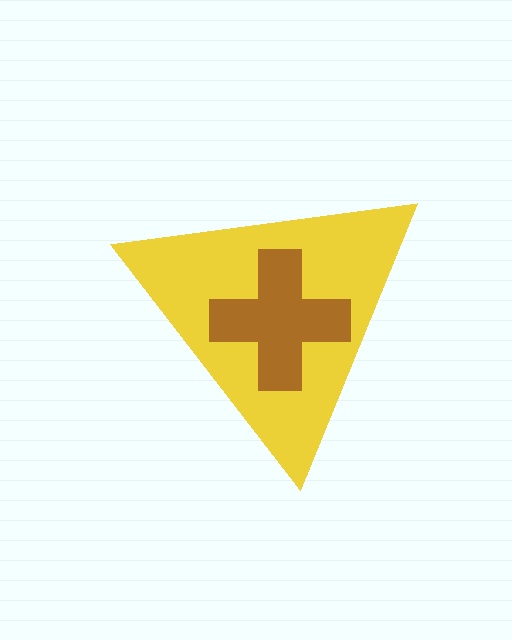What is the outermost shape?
The yellow triangle.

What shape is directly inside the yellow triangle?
The brown cross.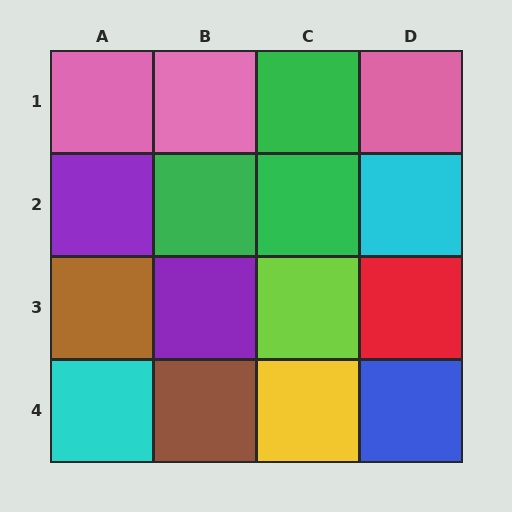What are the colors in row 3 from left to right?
Brown, purple, lime, red.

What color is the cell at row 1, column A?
Pink.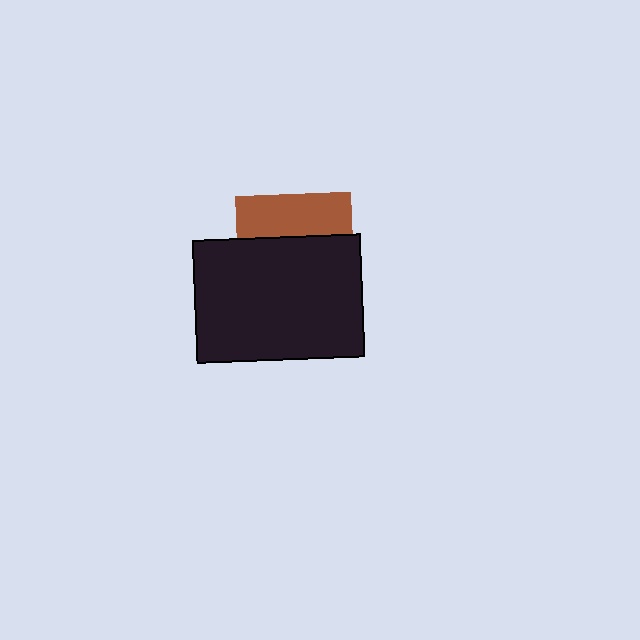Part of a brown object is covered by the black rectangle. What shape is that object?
It is a square.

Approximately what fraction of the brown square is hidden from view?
Roughly 64% of the brown square is hidden behind the black rectangle.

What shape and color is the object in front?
The object in front is a black rectangle.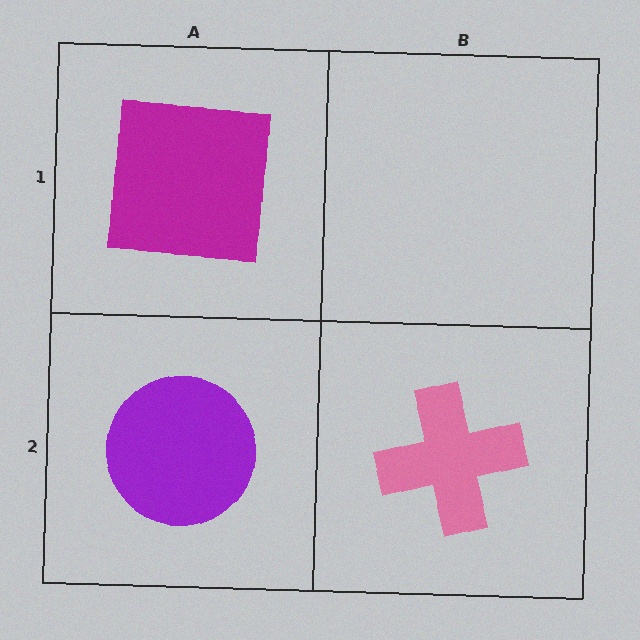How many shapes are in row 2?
2 shapes.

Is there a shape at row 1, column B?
No, that cell is empty.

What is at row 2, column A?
A purple circle.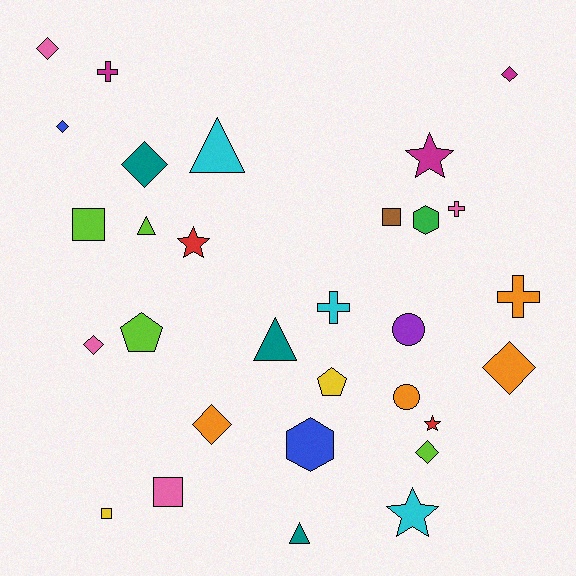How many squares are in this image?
There are 4 squares.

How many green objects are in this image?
There is 1 green object.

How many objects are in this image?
There are 30 objects.